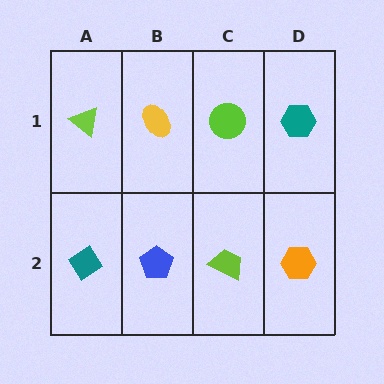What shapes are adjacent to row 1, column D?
An orange hexagon (row 2, column D), a lime circle (row 1, column C).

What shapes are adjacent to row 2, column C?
A lime circle (row 1, column C), a blue pentagon (row 2, column B), an orange hexagon (row 2, column D).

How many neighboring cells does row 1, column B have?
3.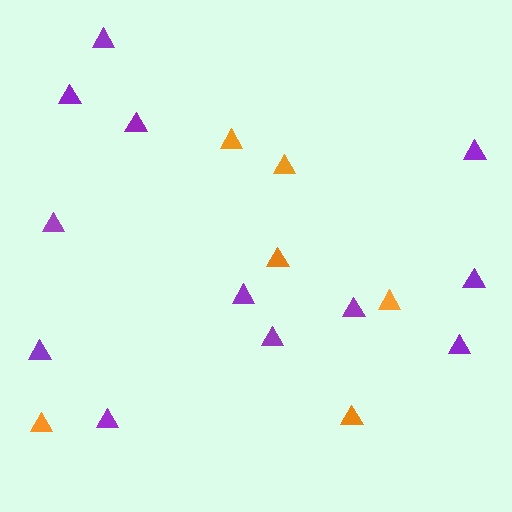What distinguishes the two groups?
There are 2 groups: one group of orange triangles (6) and one group of purple triangles (12).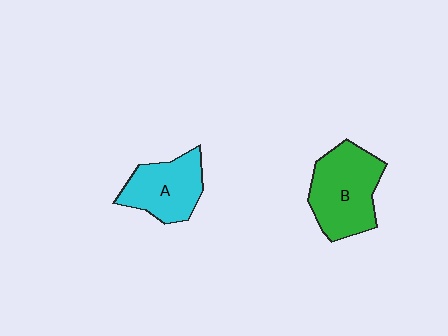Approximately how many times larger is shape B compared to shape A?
Approximately 1.3 times.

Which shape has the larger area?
Shape B (green).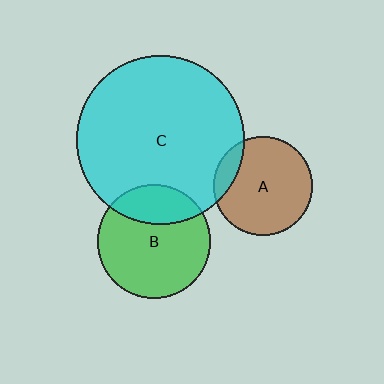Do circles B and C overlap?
Yes.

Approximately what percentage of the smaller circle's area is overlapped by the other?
Approximately 25%.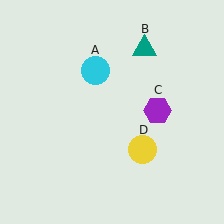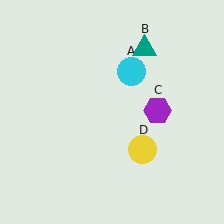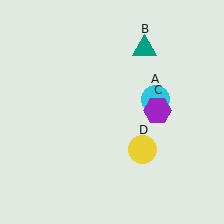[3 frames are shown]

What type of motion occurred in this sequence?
The cyan circle (object A) rotated clockwise around the center of the scene.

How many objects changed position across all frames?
1 object changed position: cyan circle (object A).